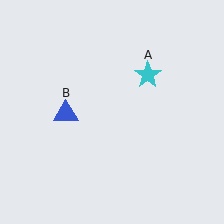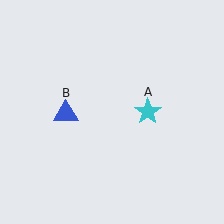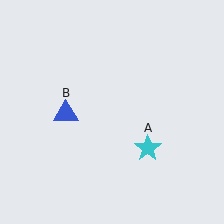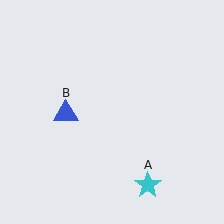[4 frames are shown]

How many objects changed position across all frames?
1 object changed position: cyan star (object A).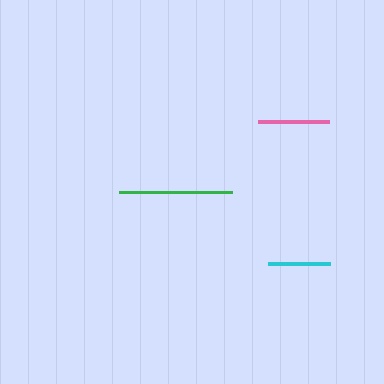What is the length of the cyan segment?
The cyan segment is approximately 61 pixels long.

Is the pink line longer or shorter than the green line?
The green line is longer than the pink line.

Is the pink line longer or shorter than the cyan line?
The pink line is longer than the cyan line.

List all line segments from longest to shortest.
From longest to shortest: green, pink, cyan.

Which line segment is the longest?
The green line is the longest at approximately 113 pixels.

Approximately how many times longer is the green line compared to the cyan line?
The green line is approximately 1.8 times the length of the cyan line.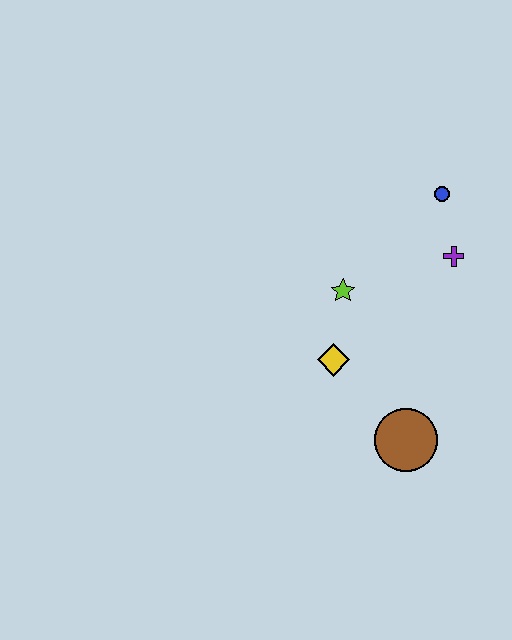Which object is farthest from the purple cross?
The brown circle is farthest from the purple cross.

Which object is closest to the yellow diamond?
The lime star is closest to the yellow diamond.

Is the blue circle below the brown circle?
No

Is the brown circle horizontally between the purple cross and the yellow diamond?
Yes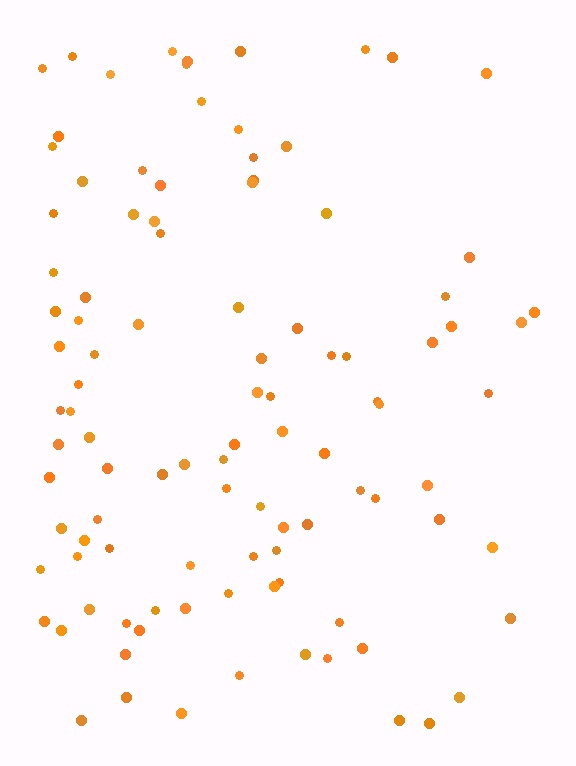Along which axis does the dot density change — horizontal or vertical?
Horizontal.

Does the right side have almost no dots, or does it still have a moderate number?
Still a moderate number, just noticeably fewer than the left.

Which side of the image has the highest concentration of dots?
The left.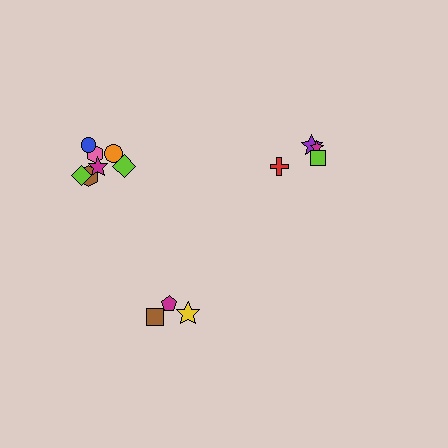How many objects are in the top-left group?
There are 7 objects.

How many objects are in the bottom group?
There are 3 objects.